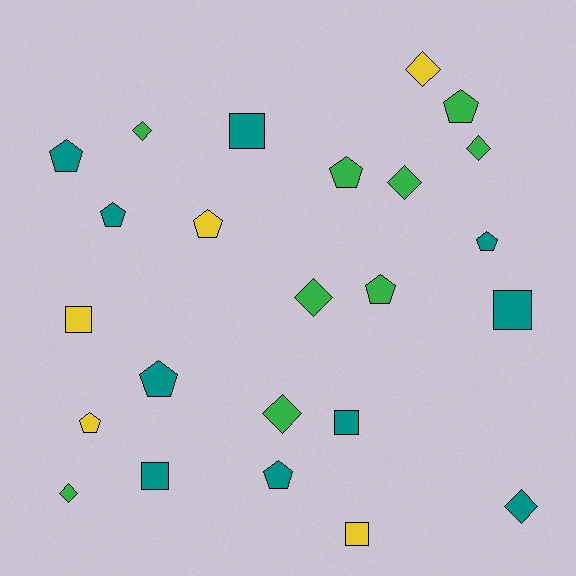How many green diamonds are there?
There are 6 green diamonds.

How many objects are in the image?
There are 24 objects.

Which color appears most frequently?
Teal, with 10 objects.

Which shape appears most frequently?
Pentagon, with 10 objects.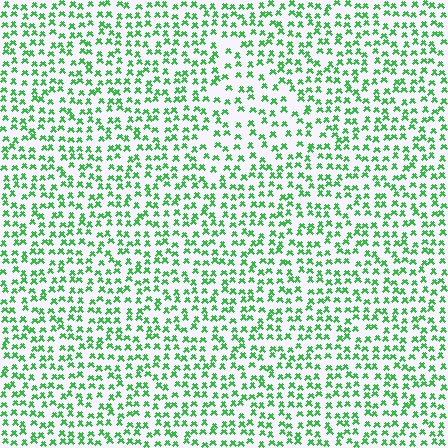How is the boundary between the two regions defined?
The boundary is defined by a change in element density (approximately 1.5x ratio). All elements are the same color, size, and shape.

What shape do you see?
I see a triangle.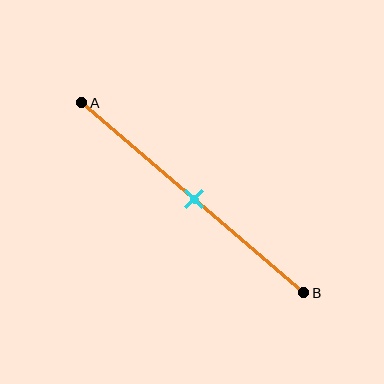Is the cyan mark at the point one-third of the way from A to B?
No, the mark is at about 50% from A, not at the 33% one-third point.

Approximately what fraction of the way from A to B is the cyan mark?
The cyan mark is approximately 50% of the way from A to B.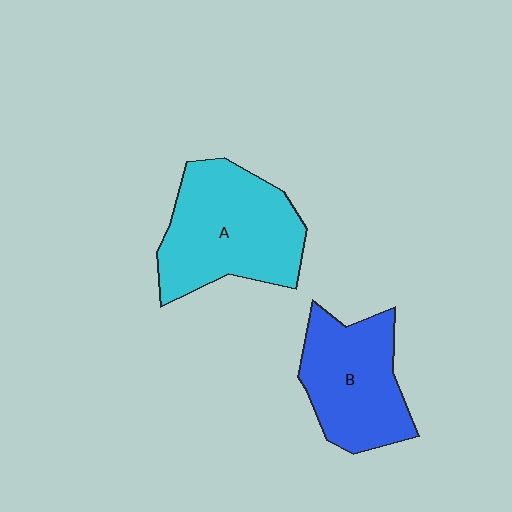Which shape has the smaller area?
Shape B (blue).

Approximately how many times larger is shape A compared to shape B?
Approximately 1.3 times.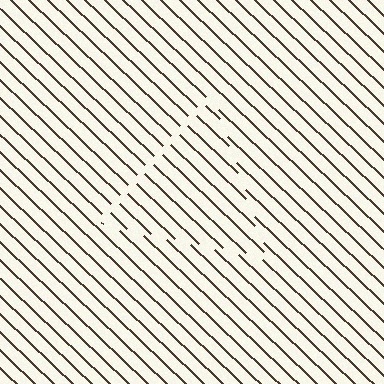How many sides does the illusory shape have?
3 sides — the line-ends trace a triangle.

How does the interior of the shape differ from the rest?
The interior of the shape contains the same grating, shifted by half a period — the contour is defined by the phase discontinuity where line-ends from the inner and outer gratings abut.